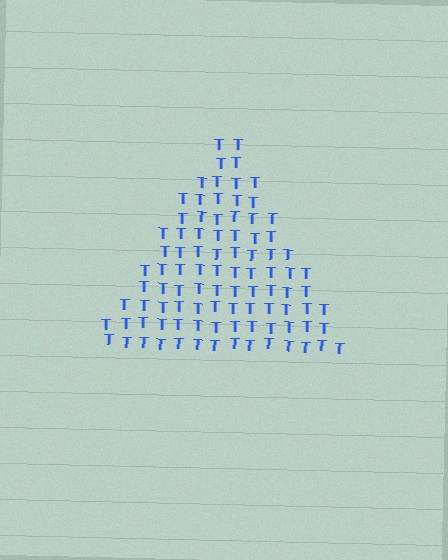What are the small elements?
The small elements are letter T's.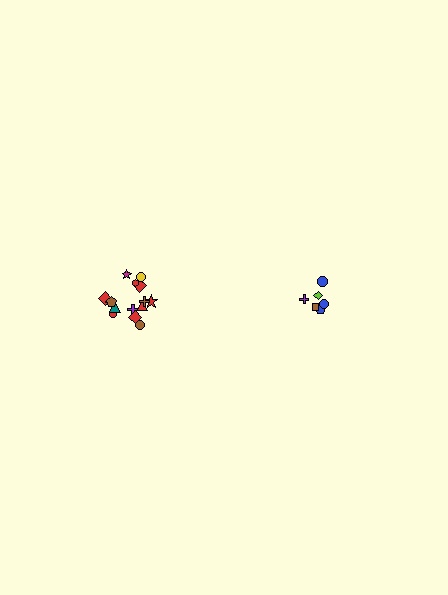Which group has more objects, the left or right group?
The left group.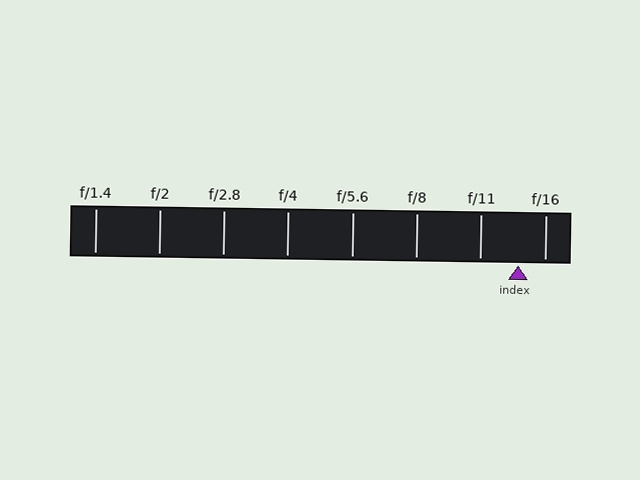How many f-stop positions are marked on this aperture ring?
There are 8 f-stop positions marked.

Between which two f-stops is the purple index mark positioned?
The index mark is between f/11 and f/16.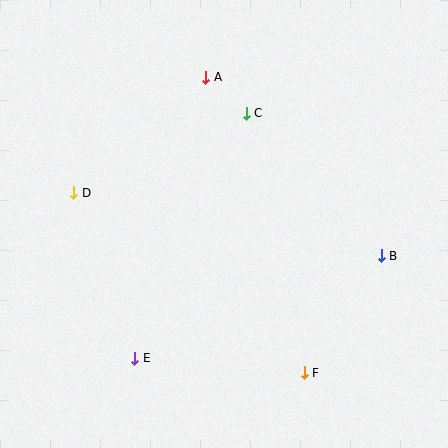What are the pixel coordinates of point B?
Point B is at (381, 256).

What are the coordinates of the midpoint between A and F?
The midpoint between A and F is at (255, 225).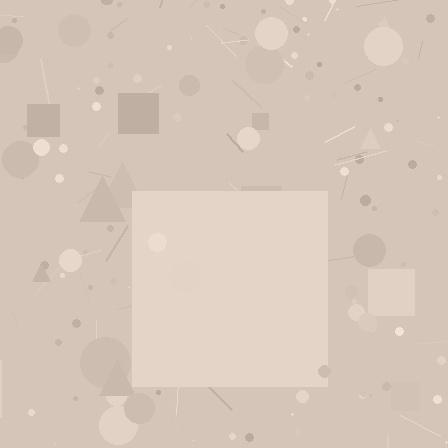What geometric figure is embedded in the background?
A square is embedded in the background.